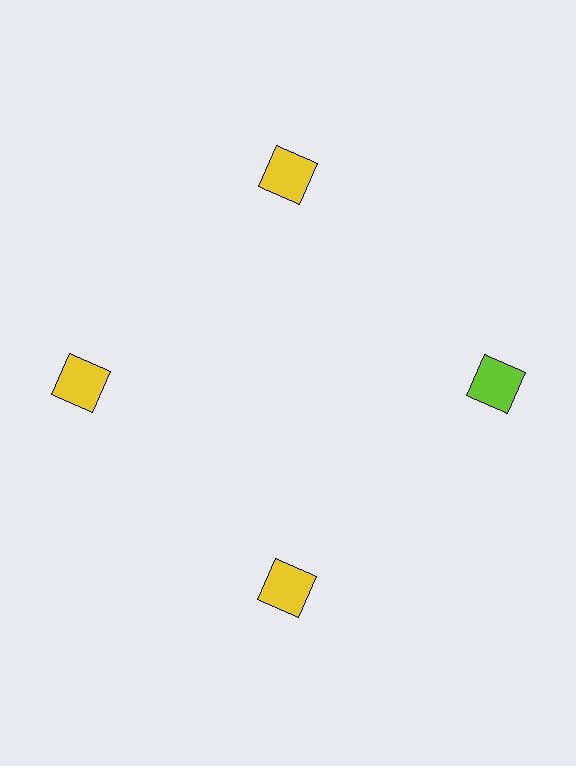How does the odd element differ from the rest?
It has a different color: lime instead of yellow.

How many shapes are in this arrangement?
There are 4 shapes arranged in a ring pattern.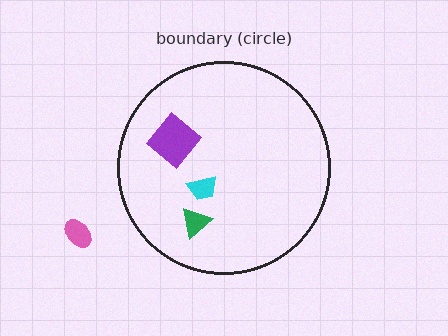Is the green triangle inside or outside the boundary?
Inside.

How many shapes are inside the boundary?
3 inside, 1 outside.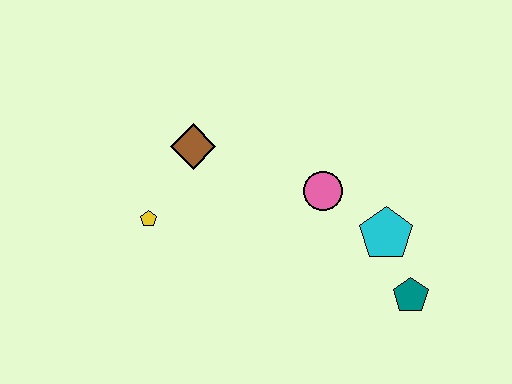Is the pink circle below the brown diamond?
Yes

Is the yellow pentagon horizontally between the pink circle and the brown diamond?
No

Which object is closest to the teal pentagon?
The cyan pentagon is closest to the teal pentagon.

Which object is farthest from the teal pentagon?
The yellow pentagon is farthest from the teal pentagon.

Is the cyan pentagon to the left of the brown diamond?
No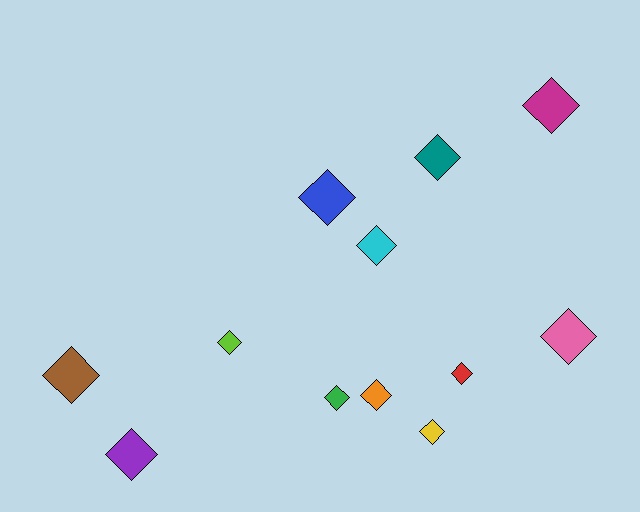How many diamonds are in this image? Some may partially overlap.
There are 12 diamonds.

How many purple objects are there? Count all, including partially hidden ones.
There is 1 purple object.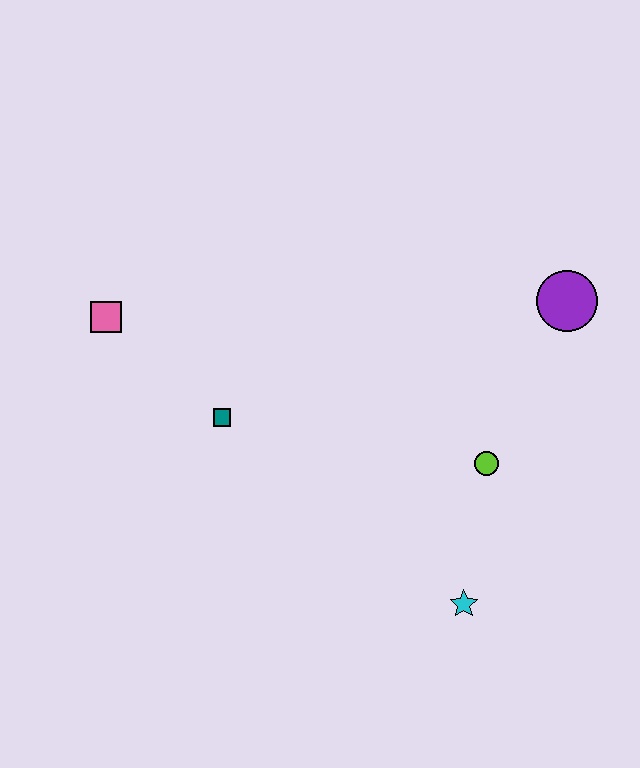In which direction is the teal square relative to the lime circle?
The teal square is to the left of the lime circle.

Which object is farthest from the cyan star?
The pink square is farthest from the cyan star.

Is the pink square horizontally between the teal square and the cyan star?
No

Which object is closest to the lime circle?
The cyan star is closest to the lime circle.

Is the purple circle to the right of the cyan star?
Yes